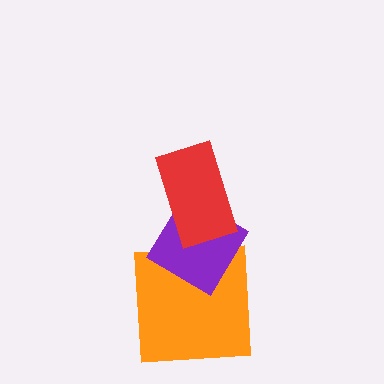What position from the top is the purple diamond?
The purple diamond is 2nd from the top.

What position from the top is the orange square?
The orange square is 3rd from the top.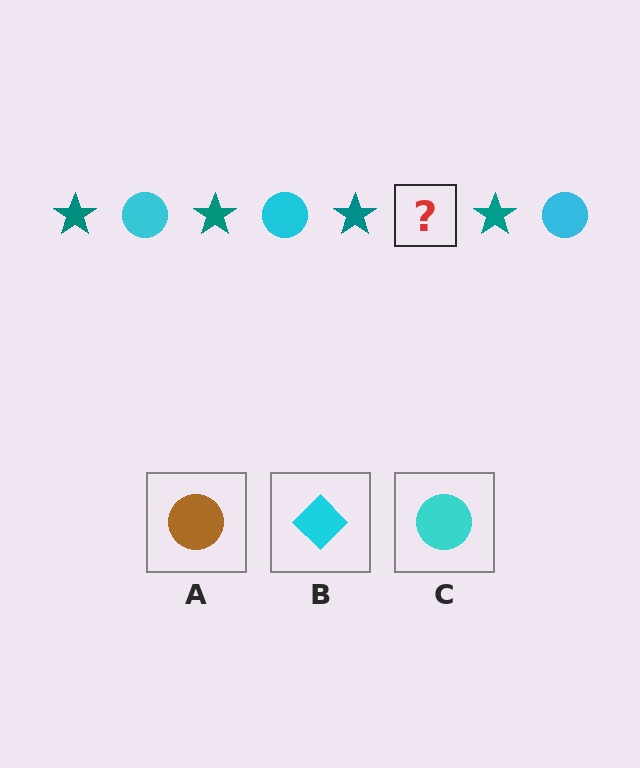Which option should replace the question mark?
Option C.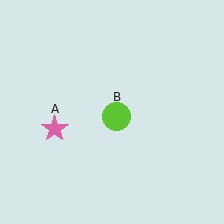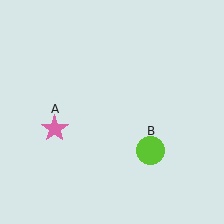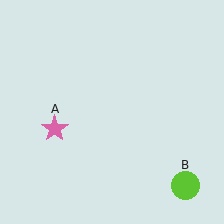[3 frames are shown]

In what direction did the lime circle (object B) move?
The lime circle (object B) moved down and to the right.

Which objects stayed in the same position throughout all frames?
Pink star (object A) remained stationary.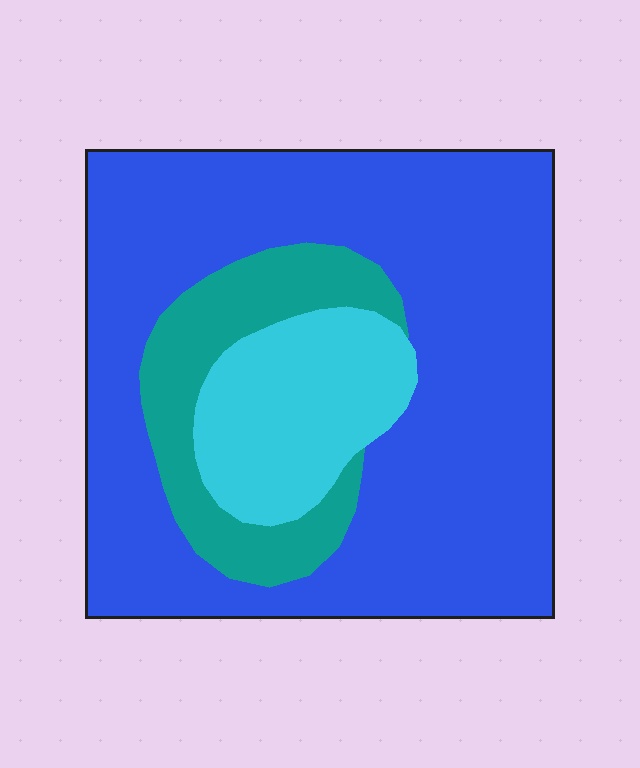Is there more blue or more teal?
Blue.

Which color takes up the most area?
Blue, at roughly 70%.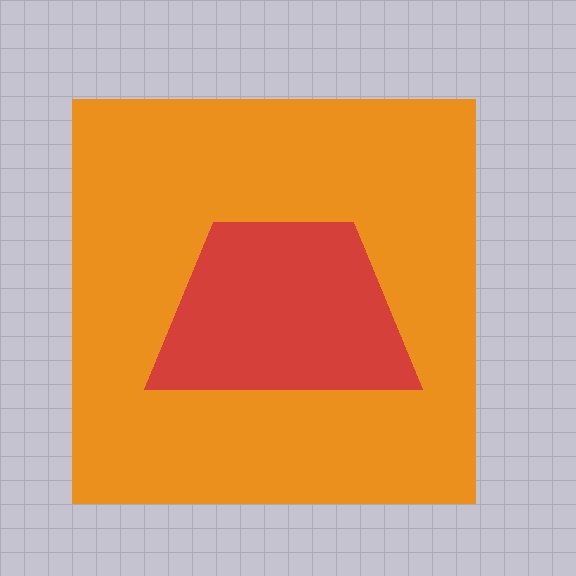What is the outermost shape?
The orange square.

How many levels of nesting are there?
2.